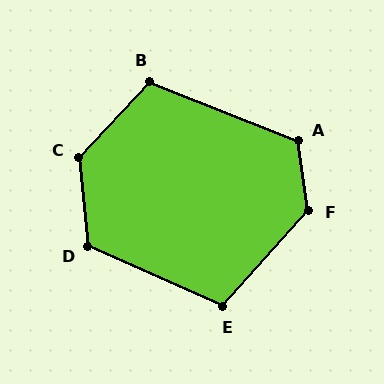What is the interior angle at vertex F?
Approximately 129 degrees (obtuse).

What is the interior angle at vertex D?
Approximately 119 degrees (obtuse).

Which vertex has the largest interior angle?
C, at approximately 132 degrees.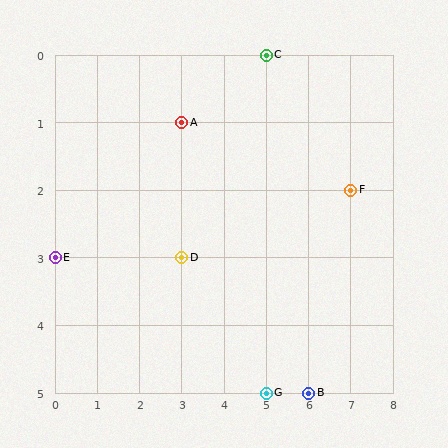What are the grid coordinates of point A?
Point A is at grid coordinates (3, 1).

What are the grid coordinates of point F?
Point F is at grid coordinates (7, 2).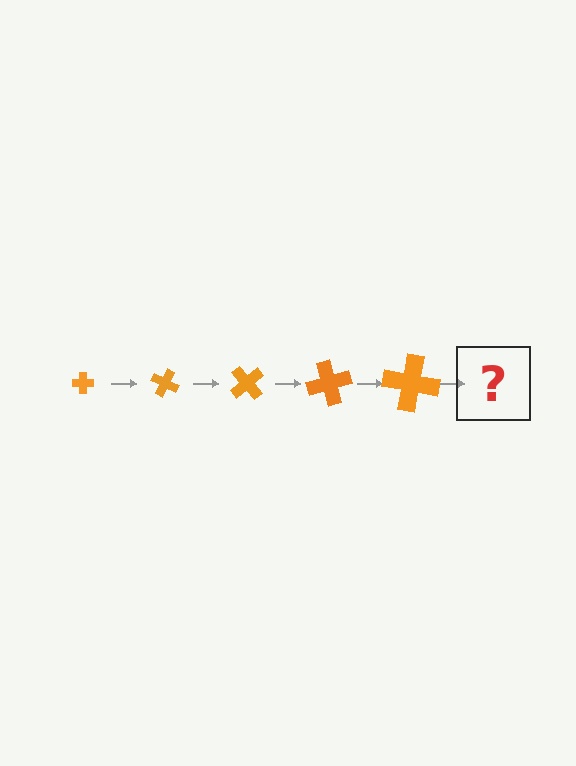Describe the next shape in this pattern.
It should be a cross, larger than the previous one and rotated 125 degrees from the start.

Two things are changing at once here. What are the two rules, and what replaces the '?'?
The two rules are that the cross grows larger each step and it rotates 25 degrees each step. The '?' should be a cross, larger than the previous one and rotated 125 degrees from the start.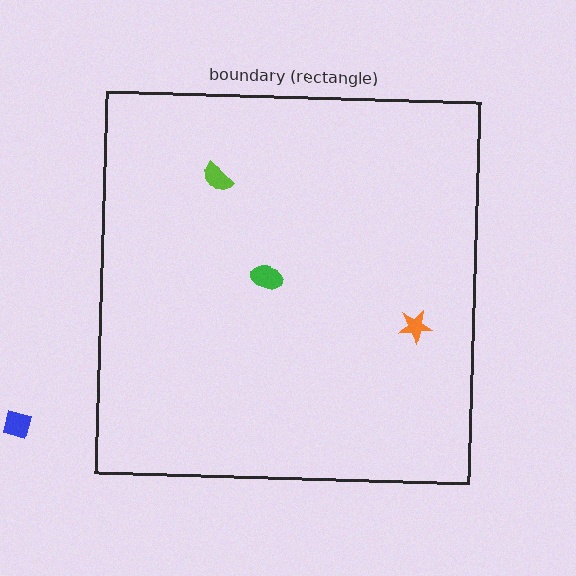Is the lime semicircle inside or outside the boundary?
Inside.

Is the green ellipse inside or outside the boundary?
Inside.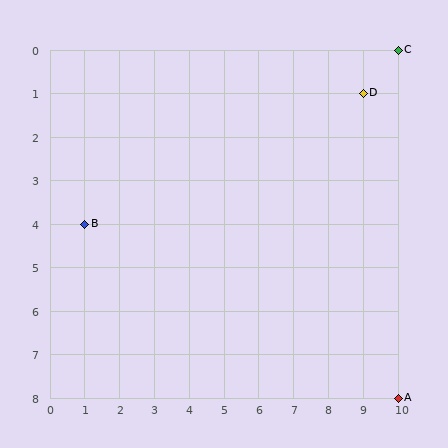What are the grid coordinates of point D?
Point D is at grid coordinates (9, 1).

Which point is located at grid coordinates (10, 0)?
Point C is at (10, 0).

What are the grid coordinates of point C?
Point C is at grid coordinates (10, 0).